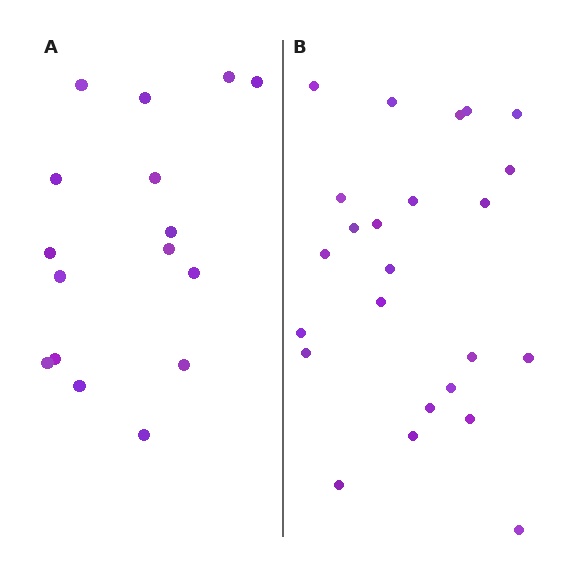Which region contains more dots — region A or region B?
Region B (the right region) has more dots.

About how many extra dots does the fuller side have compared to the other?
Region B has roughly 8 or so more dots than region A.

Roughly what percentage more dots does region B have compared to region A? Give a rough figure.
About 50% more.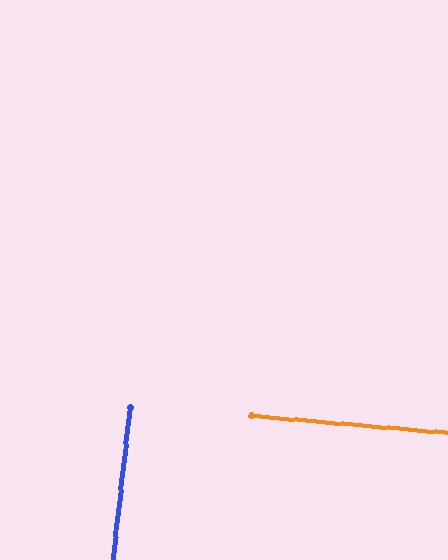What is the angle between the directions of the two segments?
Approximately 89 degrees.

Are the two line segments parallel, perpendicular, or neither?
Perpendicular — they meet at approximately 89°.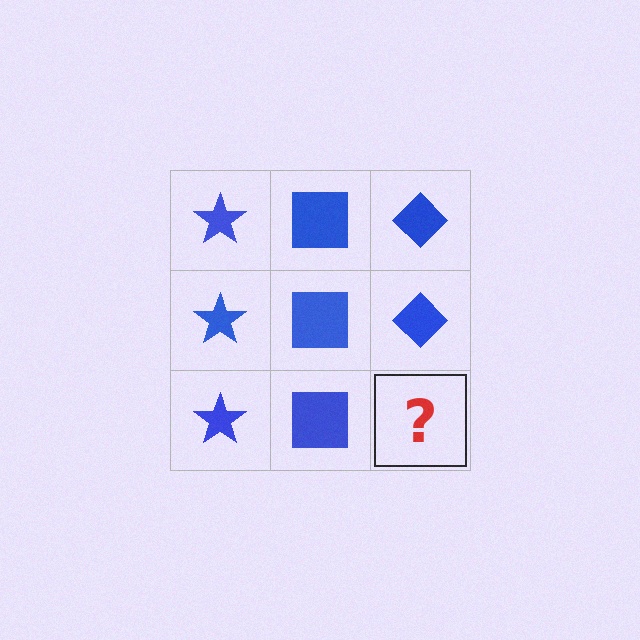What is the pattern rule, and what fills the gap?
The rule is that each column has a consistent shape. The gap should be filled with a blue diamond.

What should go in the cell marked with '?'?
The missing cell should contain a blue diamond.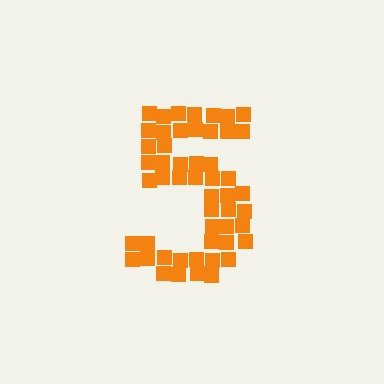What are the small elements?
The small elements are squares.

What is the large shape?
The large shape is the digit 5.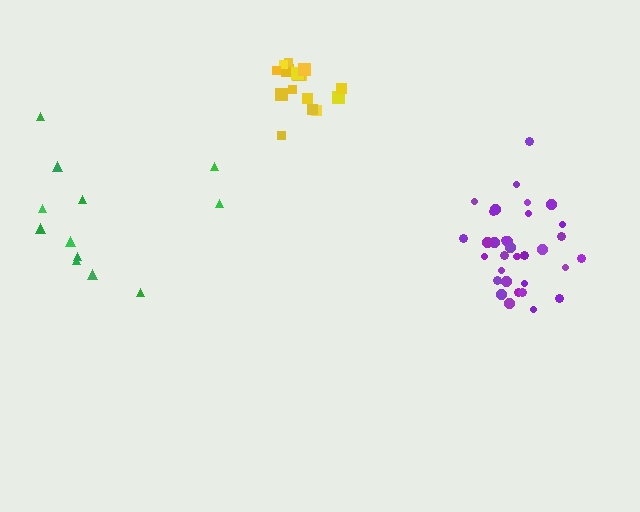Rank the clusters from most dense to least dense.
yellow, purple, green.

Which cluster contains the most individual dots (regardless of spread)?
Purple (34).